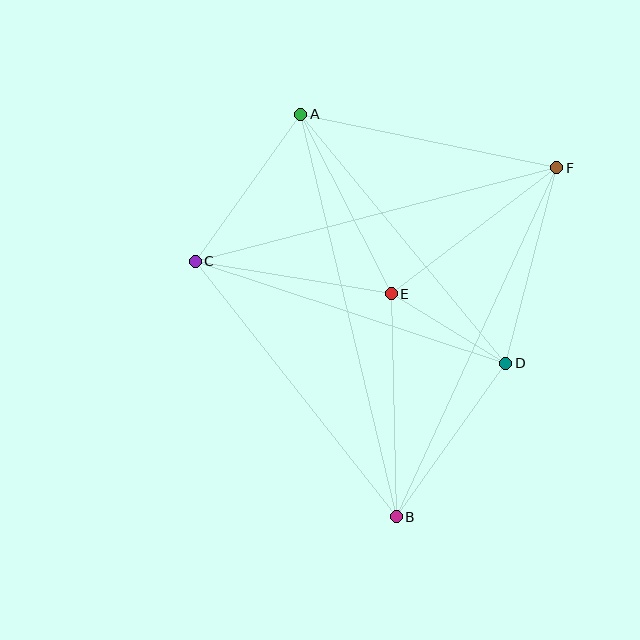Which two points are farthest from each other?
Points A and B are farthest from each other.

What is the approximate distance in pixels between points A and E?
The distance between A and E is approximately 201 pixels.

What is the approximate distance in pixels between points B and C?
The distance between B and C is approximately 325 pixels.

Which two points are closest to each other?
Points D and E are closest to each other.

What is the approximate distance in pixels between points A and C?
The distance between A and C is approximately 181 pixels.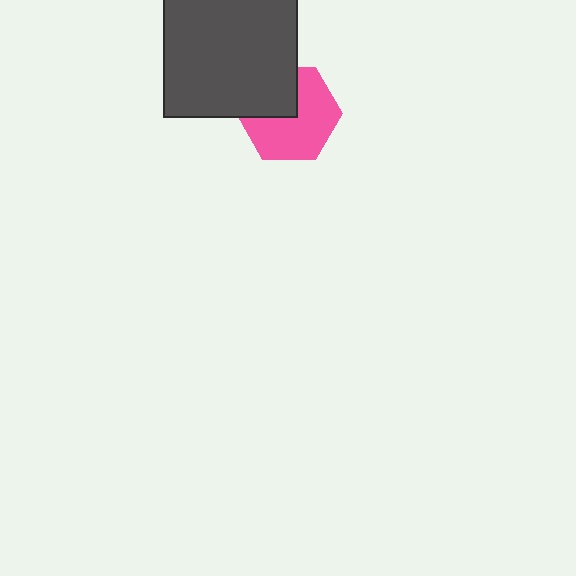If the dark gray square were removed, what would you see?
You would see the complete pink hexagon.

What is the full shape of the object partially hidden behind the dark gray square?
The partially hidden object is a pink hexagon.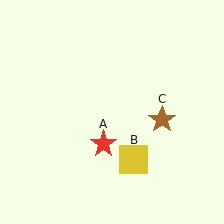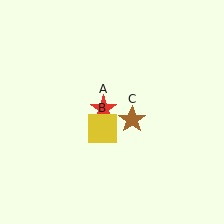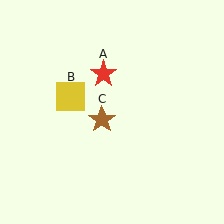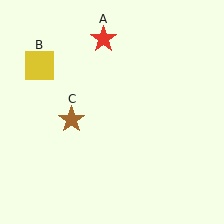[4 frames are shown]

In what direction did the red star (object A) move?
The red star (object A) moved up.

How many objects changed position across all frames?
3 objects changed position: red star (object A), yellow square (object B), brown star (object C).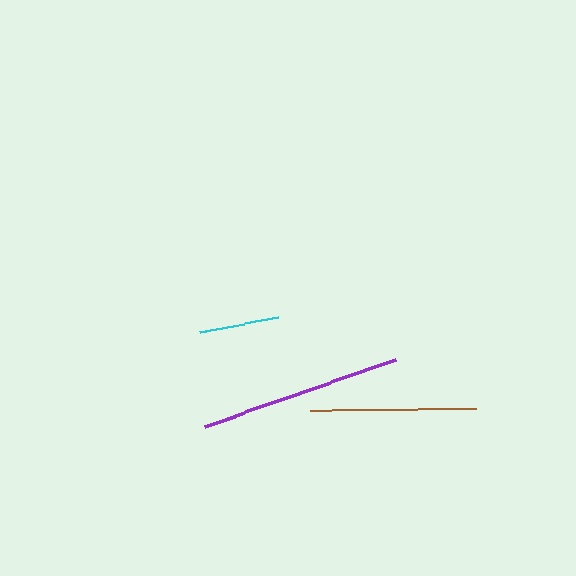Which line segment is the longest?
The purple line is the longest at approximately 203 pixels.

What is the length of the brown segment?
The brown segment is approximately 166 pixels long.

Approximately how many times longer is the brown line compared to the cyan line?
The brown line is approximately 2.1 times the length of the cyan line.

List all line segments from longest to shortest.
From longest to shortest: purple, brown, cyan.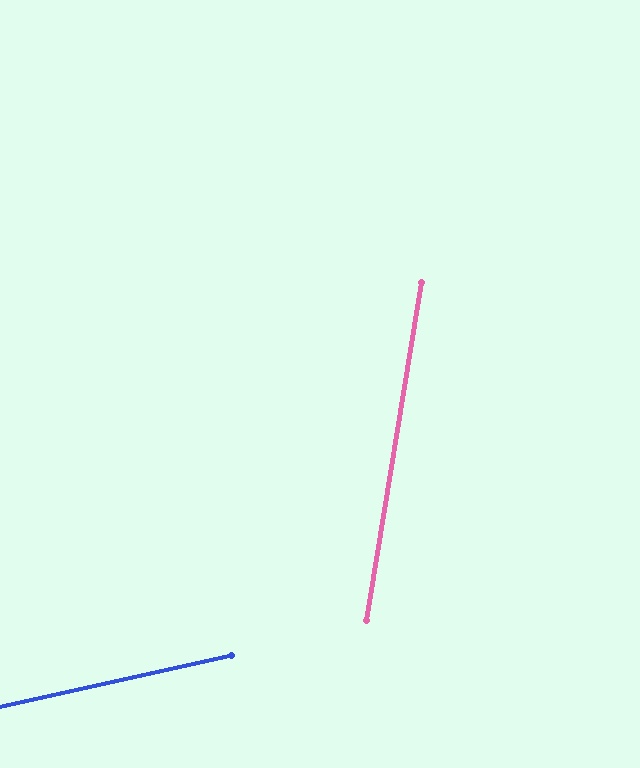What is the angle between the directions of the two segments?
Approximately 68 degrees.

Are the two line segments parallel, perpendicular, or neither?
Neither parallel nor perpendicular — they differ by about 68°.